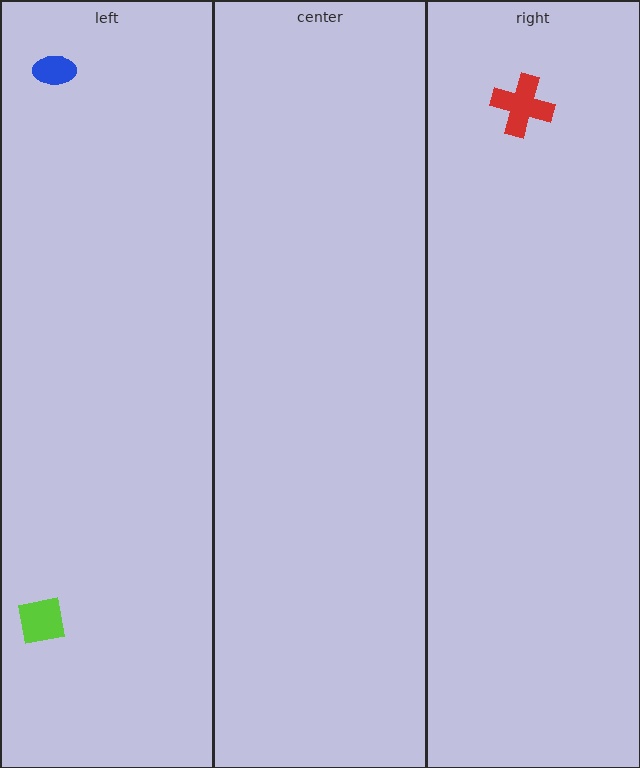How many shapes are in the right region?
1.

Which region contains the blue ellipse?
The left region.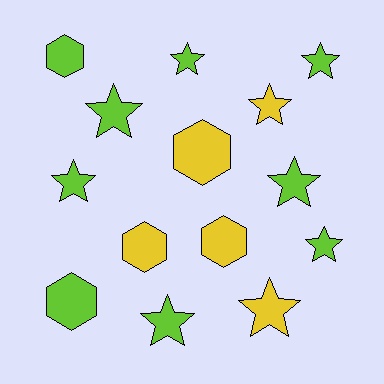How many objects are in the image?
There are 14 objects.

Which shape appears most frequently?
Star, with 9 objects.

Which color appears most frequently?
Lime, with 9 objects.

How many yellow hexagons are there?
There are 3 yellow hexagons.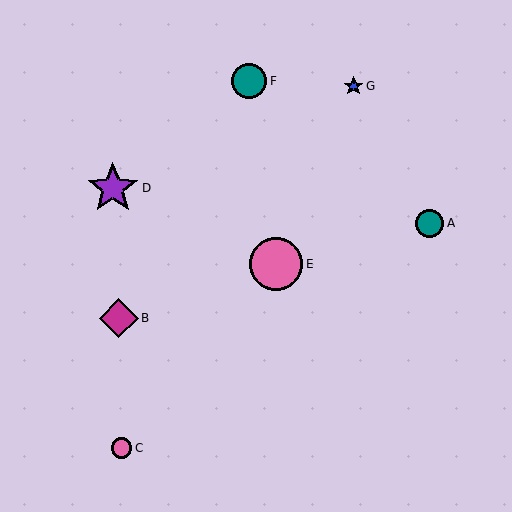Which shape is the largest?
The pink circle (labeled E) is the largest.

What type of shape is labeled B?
Shape B is a magenta diamond.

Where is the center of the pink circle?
The center of the pink circle is at (121, 448).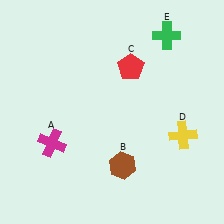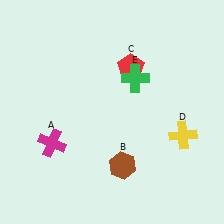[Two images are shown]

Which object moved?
The green cross (E) moved down.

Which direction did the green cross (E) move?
The green cross (E) moved down.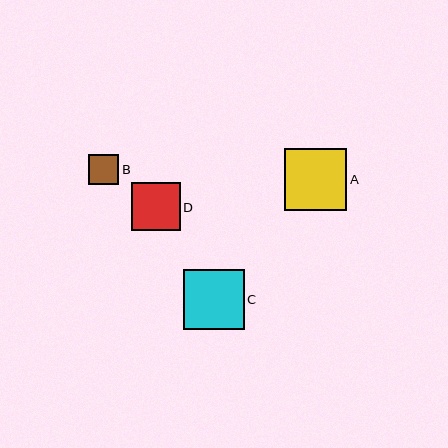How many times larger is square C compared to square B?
Square C is approximately 2.0 times the size of square B.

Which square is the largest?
Square A is the largest with a size of approximately 62 pixels.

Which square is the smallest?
Square B is the smallest with a size of approximately 30 pixels.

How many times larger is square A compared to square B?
Square A is approximately 2.1 times the size of square B.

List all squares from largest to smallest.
From largest to smallest: A, C, D, B.